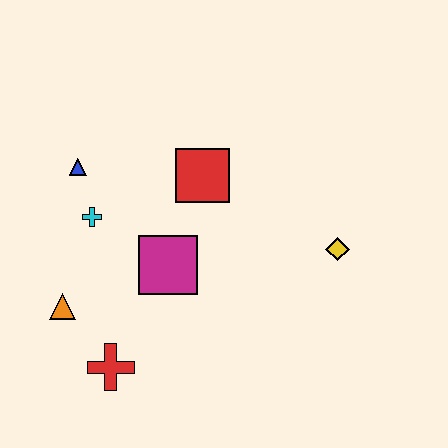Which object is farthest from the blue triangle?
The yellow diamond is farthest from the blue triangle.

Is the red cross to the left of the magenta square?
Yes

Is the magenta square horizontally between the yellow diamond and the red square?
No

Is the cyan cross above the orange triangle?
Yes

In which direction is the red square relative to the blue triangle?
The red square is to the right of the blue triangle.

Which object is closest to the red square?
The magenta square is closest to the red square.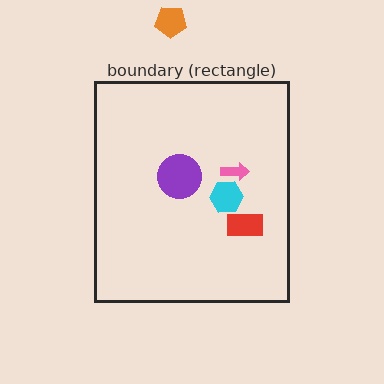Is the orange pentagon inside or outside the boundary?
Outside.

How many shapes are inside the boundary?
4 inside, 1 outside.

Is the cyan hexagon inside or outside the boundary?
Inside.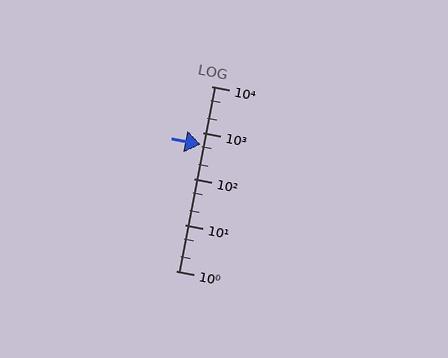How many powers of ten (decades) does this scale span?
The scale spans 4 decades, from 1 to 10000.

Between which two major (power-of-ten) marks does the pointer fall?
The pointer is between 100 and 1000.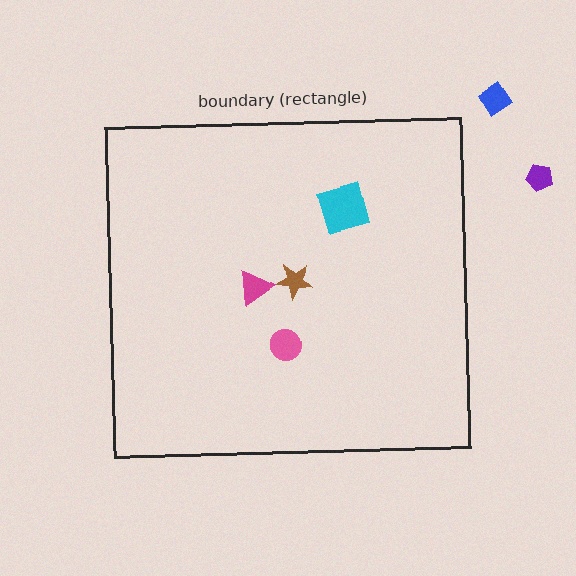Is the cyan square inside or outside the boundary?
Inside.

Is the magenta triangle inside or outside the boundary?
Inside.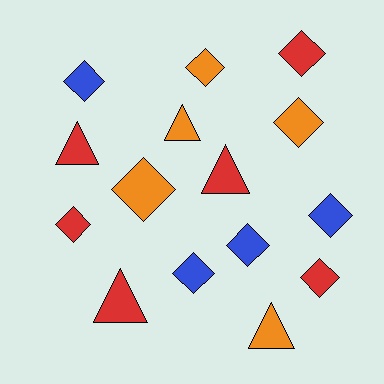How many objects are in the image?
There are 15 objects.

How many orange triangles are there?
There are 2 orange triangles.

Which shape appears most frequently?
Diamond, with 10 objects.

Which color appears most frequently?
Red, with 6 objects.